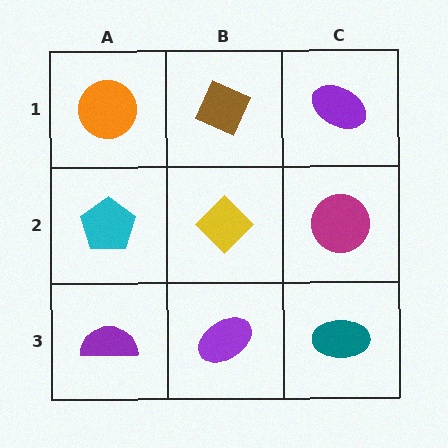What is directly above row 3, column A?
A cyan pentagon.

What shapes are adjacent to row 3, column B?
A yellow diamond (row 2, column B), a purple semicircle (row 3, column A), a teal ellipse (row 3, column C).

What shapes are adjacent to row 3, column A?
A cyan pentagon (row 2, column A), a purple ellipse (row 3, column B).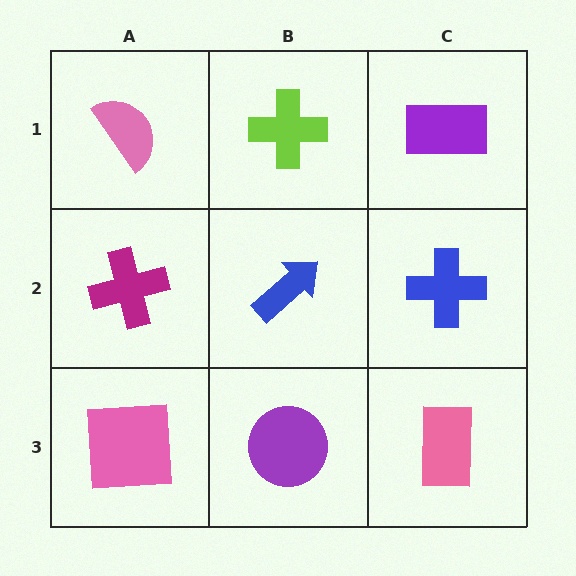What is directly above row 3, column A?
A magenta cross.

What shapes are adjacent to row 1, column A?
A magenta cross (row 2, column A), a lime cross (row 1, column B).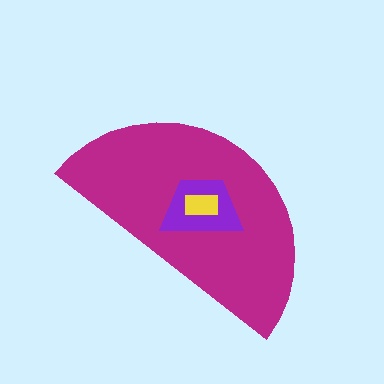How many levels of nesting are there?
3.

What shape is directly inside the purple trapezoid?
The yellow rectangle.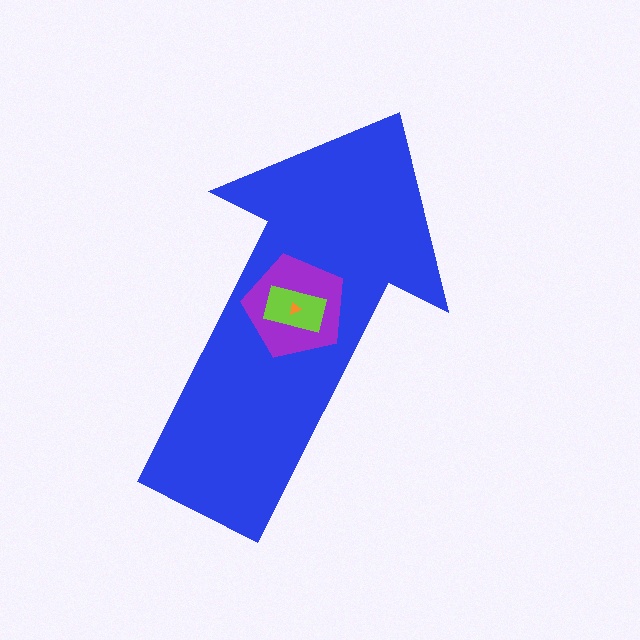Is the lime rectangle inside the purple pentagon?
Yes.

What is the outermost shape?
The blue arrow.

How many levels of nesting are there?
4.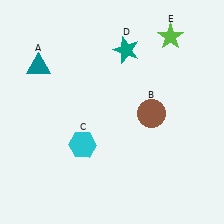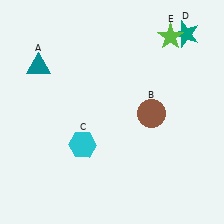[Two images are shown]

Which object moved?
The teal star (D) moved right.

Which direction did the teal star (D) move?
The teal star (D) moved right.